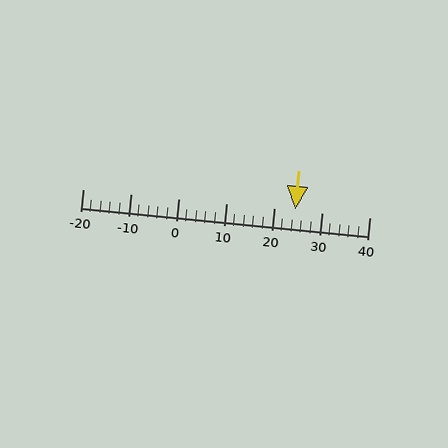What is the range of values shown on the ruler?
The ruler shows values from -20 to 40.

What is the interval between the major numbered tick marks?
The major tick marks are spaced 10 units apart.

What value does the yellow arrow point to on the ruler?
The yellow arrow points to approximately 24.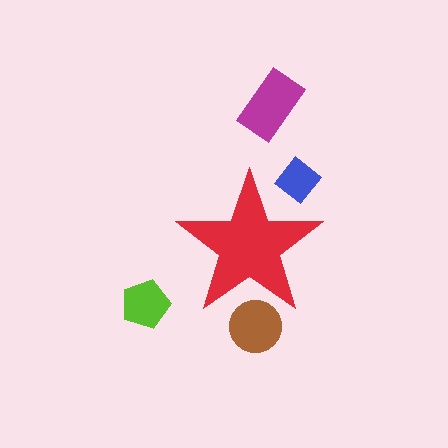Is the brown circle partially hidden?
Yes, the brown circle is partially hidden behind the red star.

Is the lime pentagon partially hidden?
No, the lime pentagon is fully visible.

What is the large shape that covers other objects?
A red star.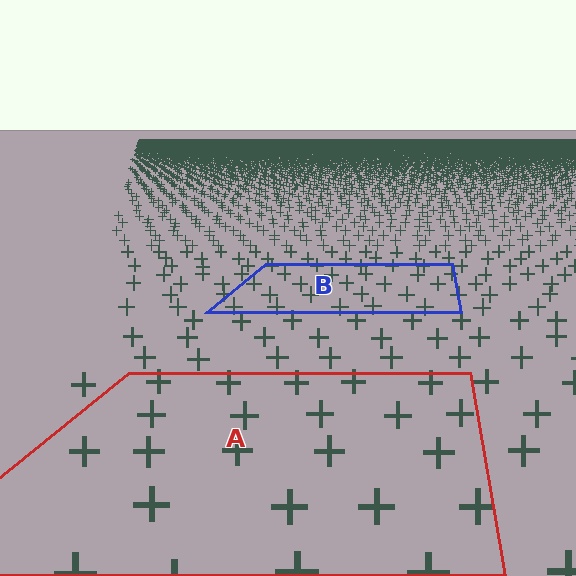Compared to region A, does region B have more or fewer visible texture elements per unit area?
Region B has more texture elements per unit area — they are packed more densely because it is farther away.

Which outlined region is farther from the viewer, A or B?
Region B is farther from the viewer — the texture elements inside it appear smaller and more densely packed.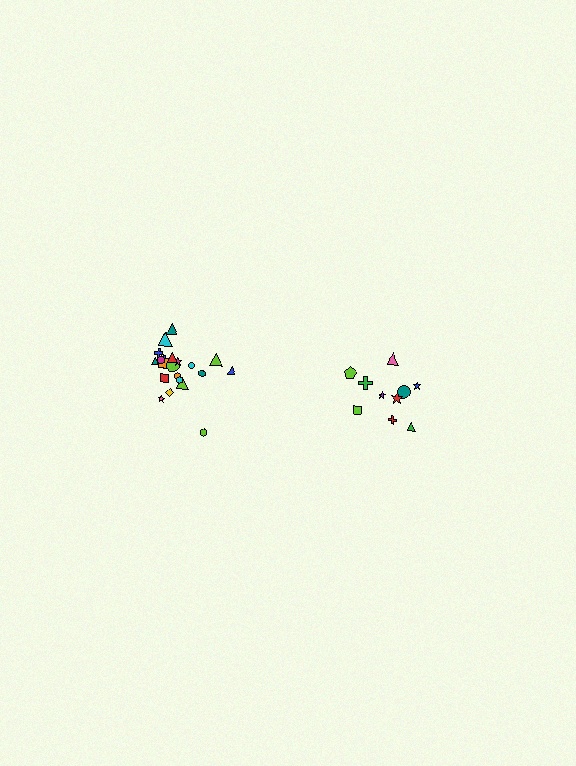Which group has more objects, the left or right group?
The left group.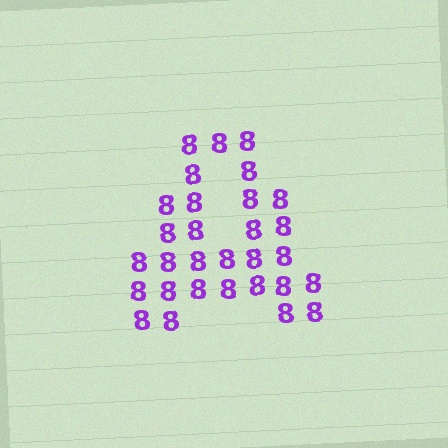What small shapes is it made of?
It is made of small digit 8's.